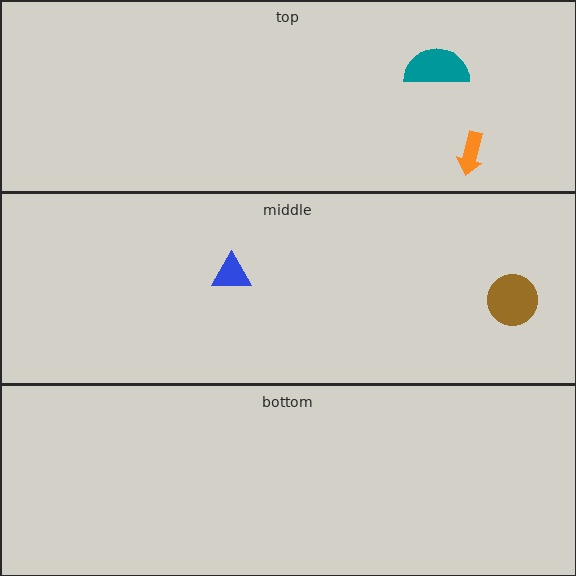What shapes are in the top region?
The teal semicircle, the orange arrow.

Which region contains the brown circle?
The middle region.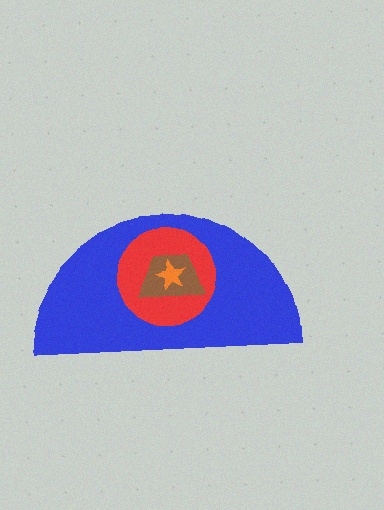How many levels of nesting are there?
4.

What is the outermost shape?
The blue semicircle.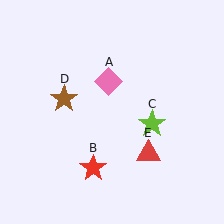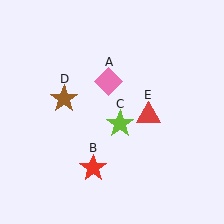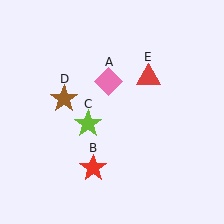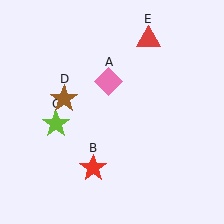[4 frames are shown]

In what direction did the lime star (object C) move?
The lime star (object C) moved left.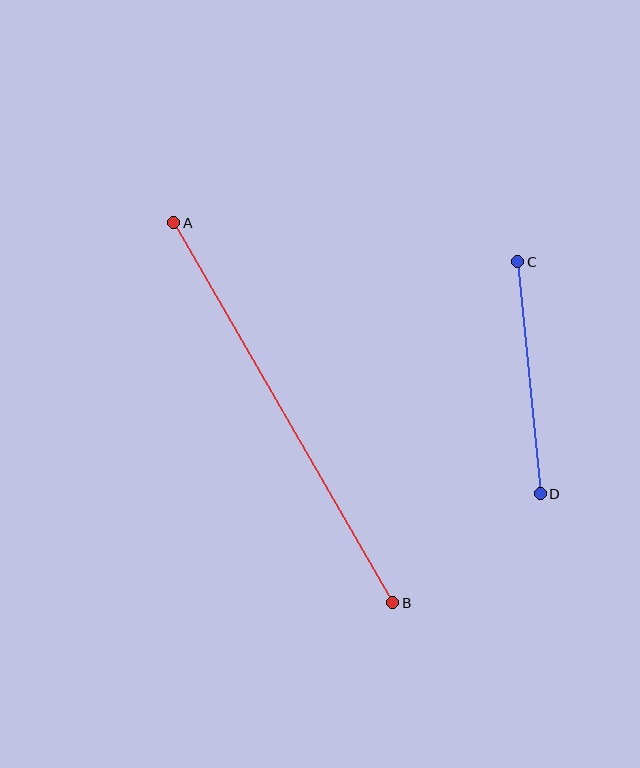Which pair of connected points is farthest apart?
Points A and B are farthest apart.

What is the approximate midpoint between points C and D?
The midpoint is at approximately (529, 378) pixels.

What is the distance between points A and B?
The distance is approximately 438 pixels.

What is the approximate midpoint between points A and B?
The midpoint is at approximately (283, 413) pixels.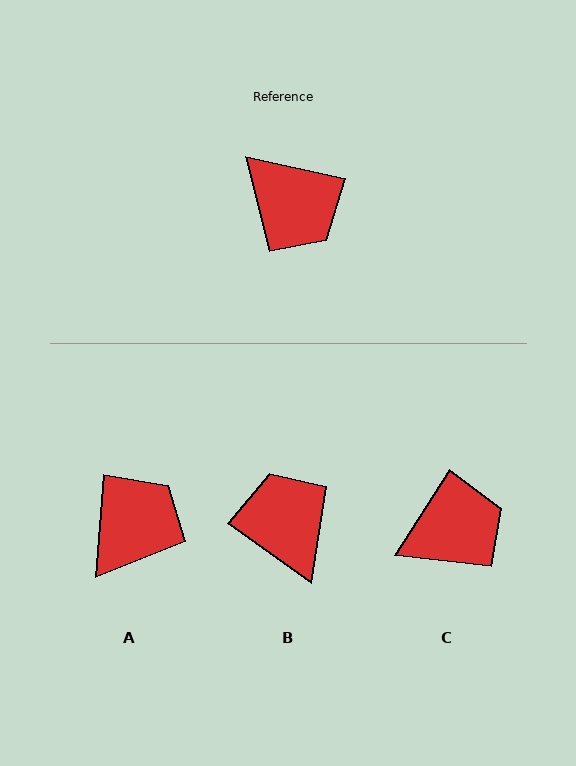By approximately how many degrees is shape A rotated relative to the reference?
Approximately 98 degrees counter-clockwise.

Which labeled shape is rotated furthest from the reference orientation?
B, about 157 degrees away.